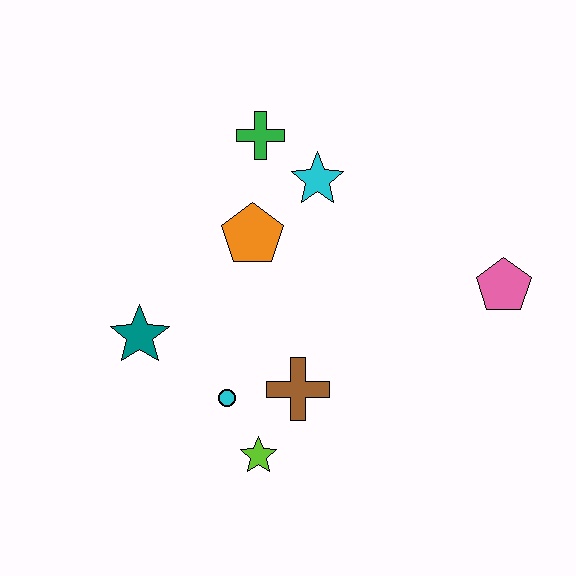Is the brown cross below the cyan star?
Yes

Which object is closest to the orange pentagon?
The cyan star is closest to the orange pentagon.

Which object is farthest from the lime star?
The green cross is farthest from the lime star.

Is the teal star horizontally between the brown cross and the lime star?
No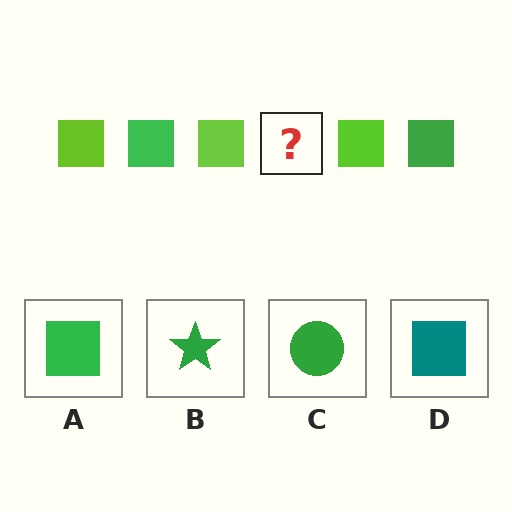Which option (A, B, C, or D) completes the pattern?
A.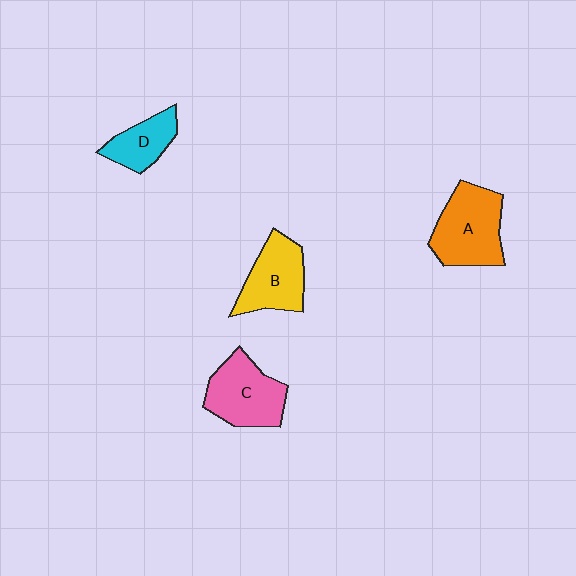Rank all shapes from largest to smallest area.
From largest to smallest: A (orange), C (pink), B (yellow), D (cyan).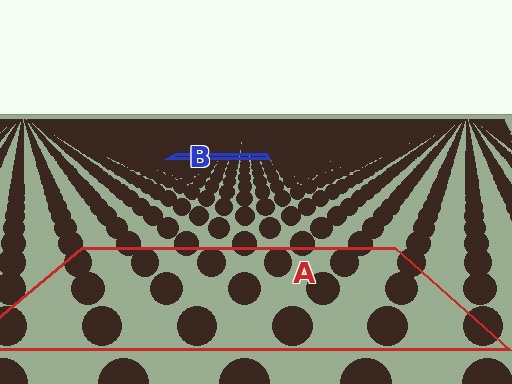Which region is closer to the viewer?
Region A is closer. The texture elements there are larger and more spread out.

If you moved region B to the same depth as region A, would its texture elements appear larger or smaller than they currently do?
They would appear larger. At a closer depth, the same texture elements are projected at a bigger on-screen size.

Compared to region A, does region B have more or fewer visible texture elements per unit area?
Region B has more texture elements per unit area — they are packed more densely because it is farther away.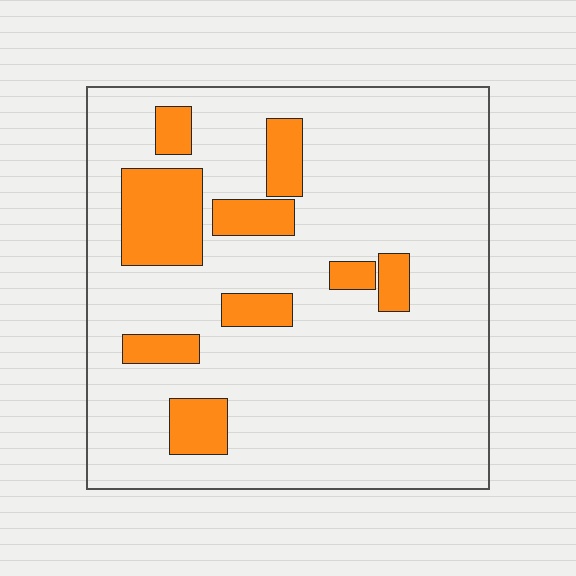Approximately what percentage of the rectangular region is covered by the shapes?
Approximately 15%.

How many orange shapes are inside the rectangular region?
9.